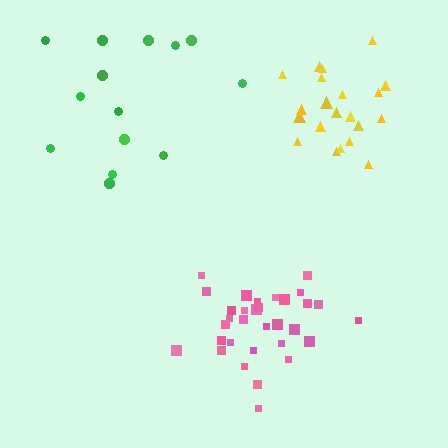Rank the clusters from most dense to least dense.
pink, yellow, green.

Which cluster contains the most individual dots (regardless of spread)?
Pink (33).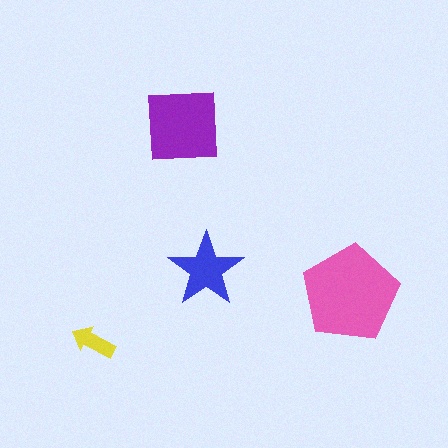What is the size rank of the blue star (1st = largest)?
3rd.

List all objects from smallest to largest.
The yellow arrow, the blue star, the purple square, the pink pentagon.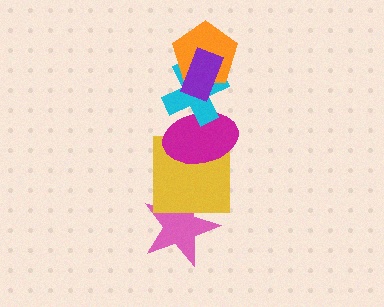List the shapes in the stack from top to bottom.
From top to bottom: the purple rectangle, the orange pentagon, the cyan cross, the magenta ellipse, the yellow square, the pink star.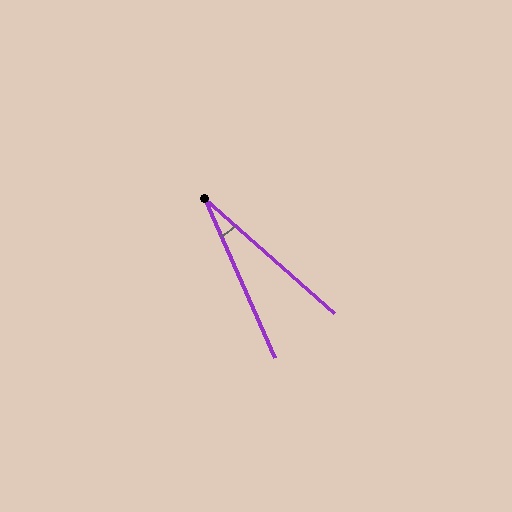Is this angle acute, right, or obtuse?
It is acute.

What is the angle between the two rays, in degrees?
Approximately 25 degrees.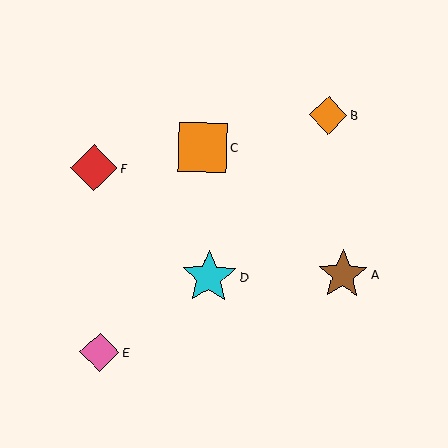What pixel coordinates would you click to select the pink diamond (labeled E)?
Click at (100, 352) to select the pink diamond E.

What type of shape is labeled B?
Shape B is an orange diamond.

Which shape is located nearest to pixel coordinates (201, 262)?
The cyan star (labeled D) at (209, 277) is nearest to that location.